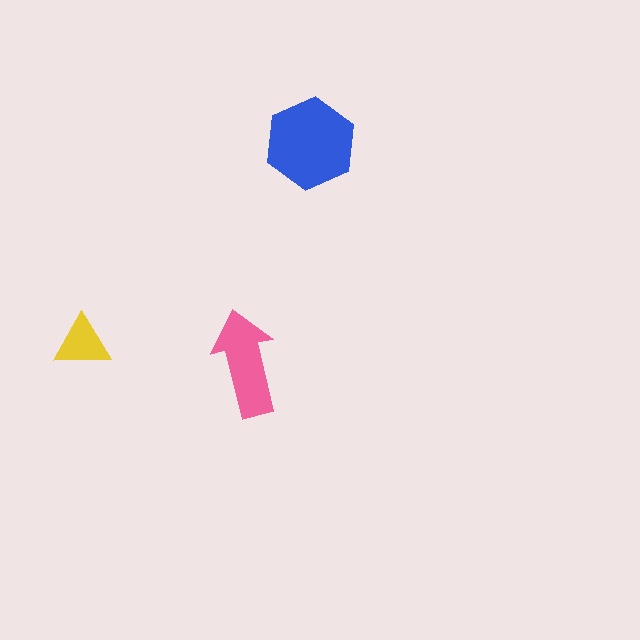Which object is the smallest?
The yellow triangle.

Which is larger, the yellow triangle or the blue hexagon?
The blue hexagon.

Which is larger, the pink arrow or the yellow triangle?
The pink arrow.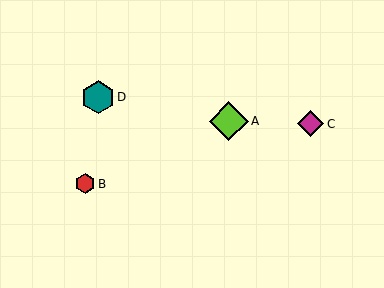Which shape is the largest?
The lime diamond (labeled A) is the largest.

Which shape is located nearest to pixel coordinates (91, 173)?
The red hexagon (labeled B) at (85, 184) is nearest to that location.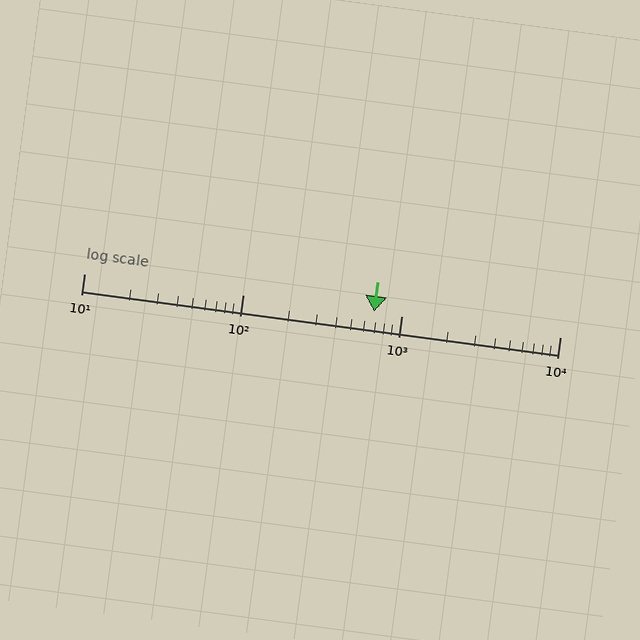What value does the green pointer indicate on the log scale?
The pointer indicates approximately 670.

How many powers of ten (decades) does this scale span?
The scale spans 3 decades, from 10 to 10000.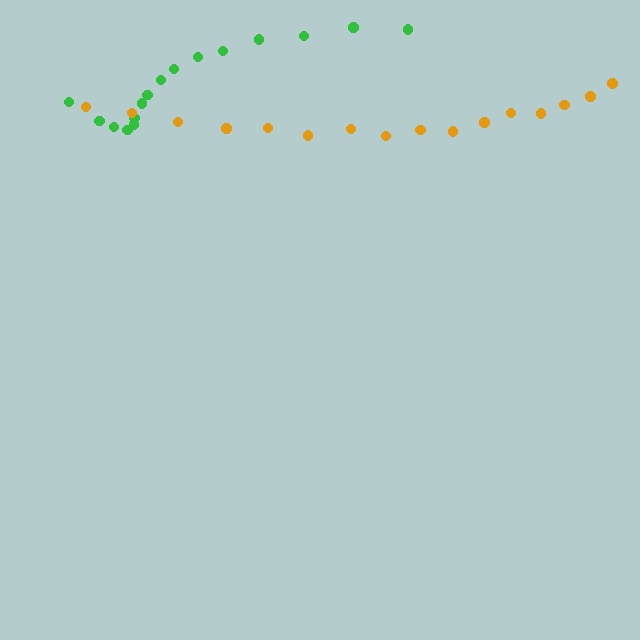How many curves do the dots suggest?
There are 2 distinct paths.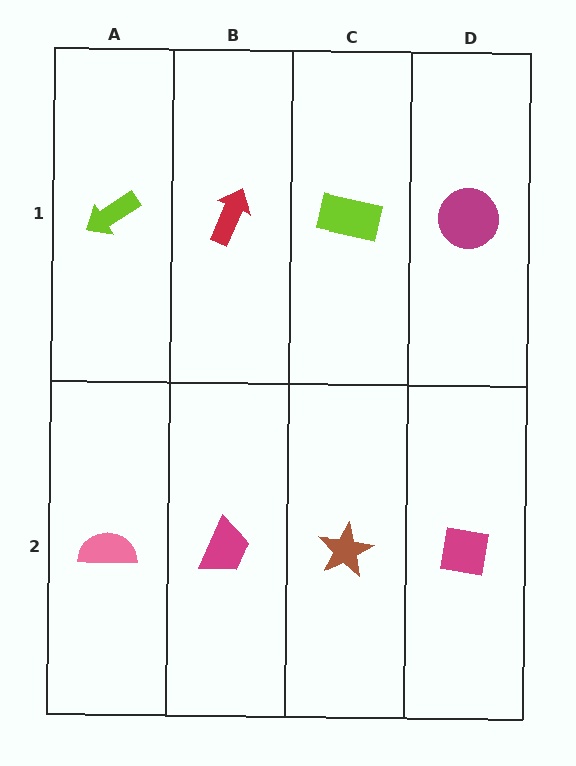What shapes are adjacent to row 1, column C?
A brown star (row 2, column C), a red arrow (row 1, column B), a magenta circle (row 1, column D).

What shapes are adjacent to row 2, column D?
A magenta circle (row 1, column D), a brown star (row 2, column C).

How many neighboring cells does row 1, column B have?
3.